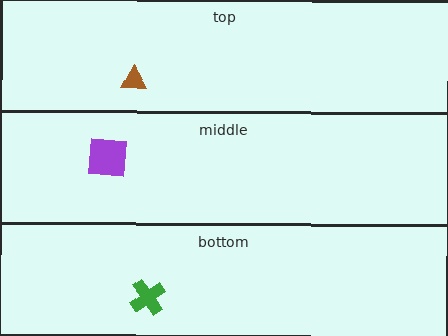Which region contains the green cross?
The bottom region.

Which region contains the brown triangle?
The top region.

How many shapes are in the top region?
1.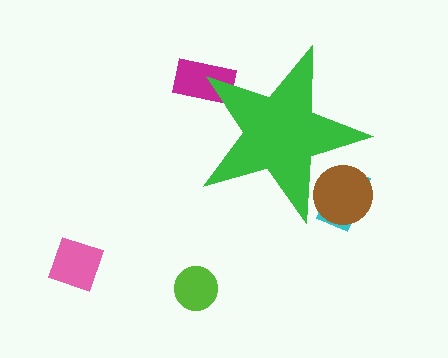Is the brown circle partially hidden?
Yes, the brown circle is partially hidden behind the green star.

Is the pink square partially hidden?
No, the pink square is fully visible.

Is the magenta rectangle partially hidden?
Yes, the magenta rectangle is partially hidden behind the green star.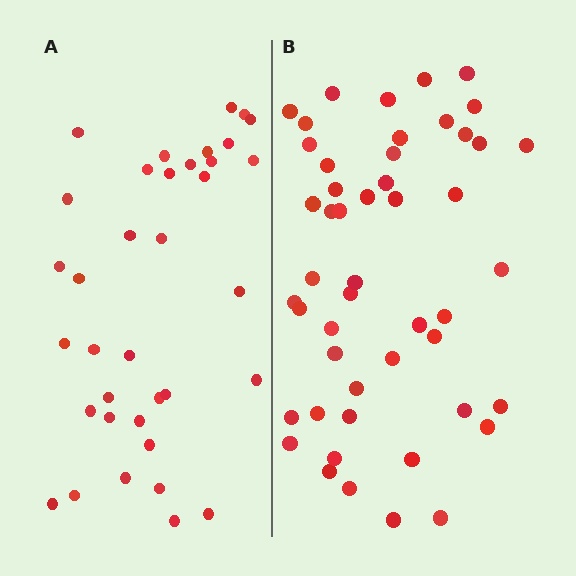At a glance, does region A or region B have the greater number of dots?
Region B (the right region) has more dots.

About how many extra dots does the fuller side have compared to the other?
Region B has approximately 15 more dots than region A.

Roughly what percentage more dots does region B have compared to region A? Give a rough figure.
About 35% more.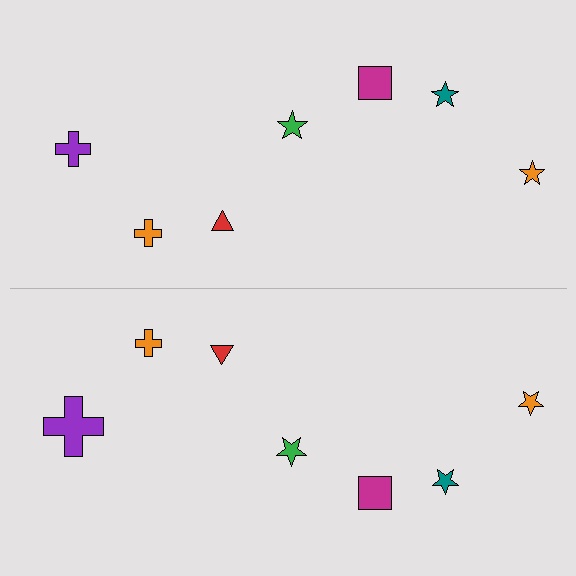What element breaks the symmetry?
The purple cross on the bottom side has a different size than its mirror counterpart.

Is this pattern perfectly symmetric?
No, the pattern is not perfectly symmetric. The purple cross on the bottom side has a different size than its mirror counterpart.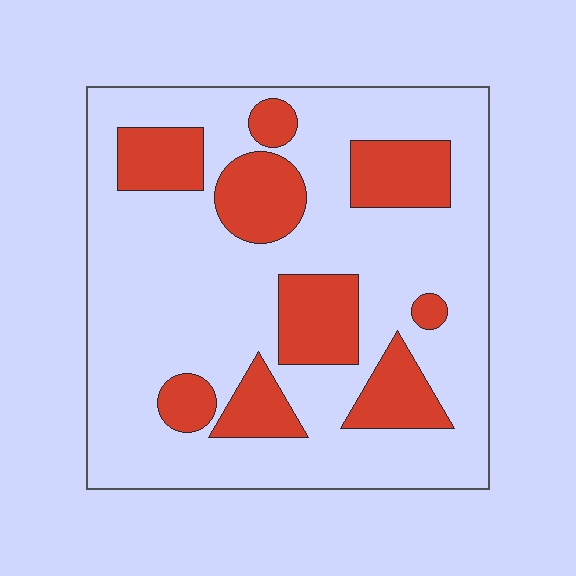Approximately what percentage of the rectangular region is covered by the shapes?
Approximately 25%.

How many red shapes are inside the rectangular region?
9.